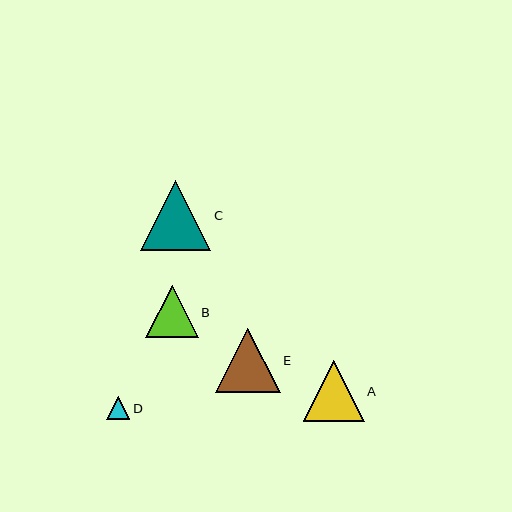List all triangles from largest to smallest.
From largest to smallest: C, E, A, B, D.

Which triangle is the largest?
Triangle C is the largest with a size of approximately 70 pixels.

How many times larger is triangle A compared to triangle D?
Triangle A is approximately 2.7 times the size of triangle D.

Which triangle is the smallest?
Triangle D is the smallest with a size of approximately 23 pixels.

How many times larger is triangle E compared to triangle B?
Triangle E is approximately 1.2 times the size of triangle B.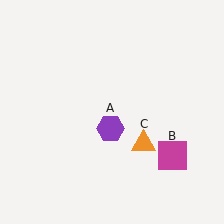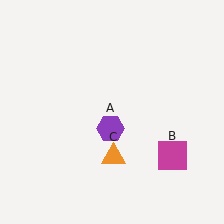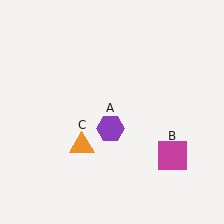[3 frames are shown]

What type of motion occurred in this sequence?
The orange triangle (object C) rotated clockwise around the center of the scene.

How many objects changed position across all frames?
1 object changed position: orange triangle (object C).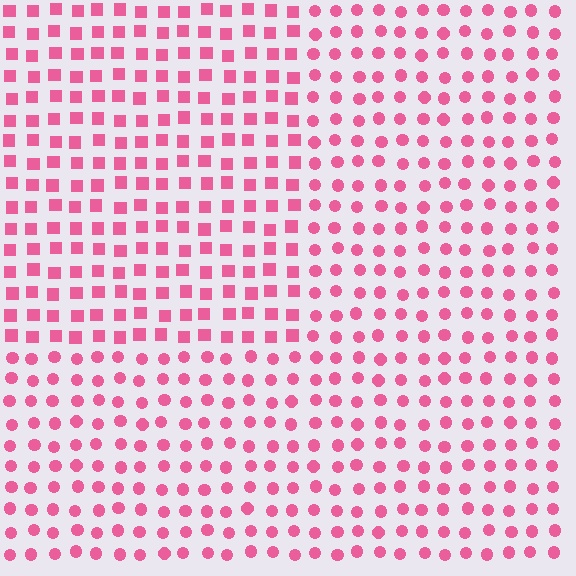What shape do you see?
I see a rectangle.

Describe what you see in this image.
The image is filled with small pink elements arranged in a uniform grid. A rectangle-shaped region contains squares, while the surrounding area contains circles. The boundary is defined purely by the change in element shape.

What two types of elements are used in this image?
The image uses squares inside the rectangle region and circles outside it.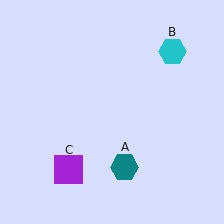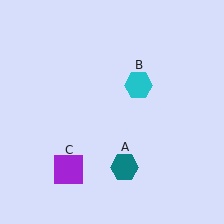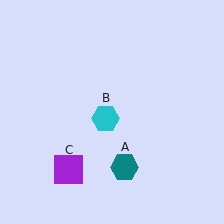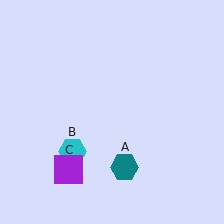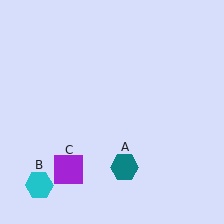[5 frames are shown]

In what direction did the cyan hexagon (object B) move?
The cyan hexagon (object B) moved down and to the left.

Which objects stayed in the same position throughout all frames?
Teal hexagon (object A) and purple square (object C) remained stationary.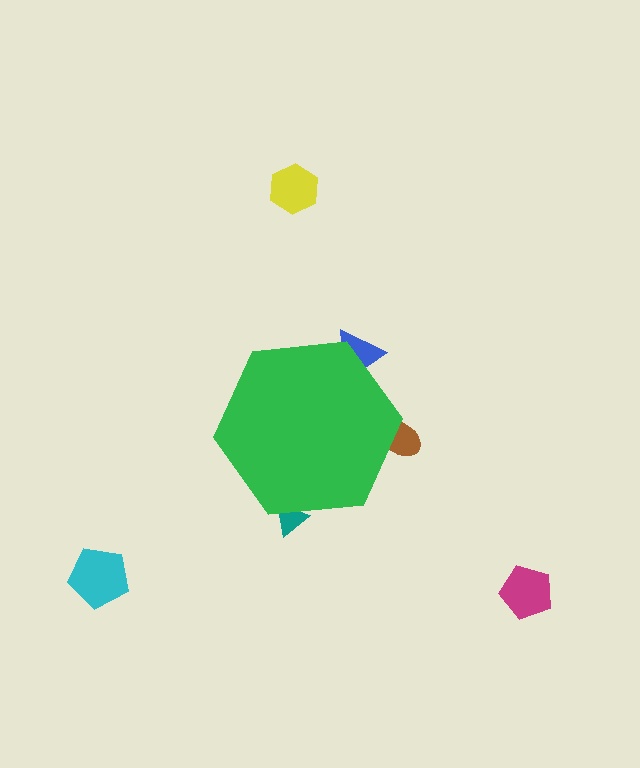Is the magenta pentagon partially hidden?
No, the magenta pentagon is fully visible.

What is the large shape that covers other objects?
A green hexagon.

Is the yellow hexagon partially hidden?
No, the yellow hexagon is fully visible.